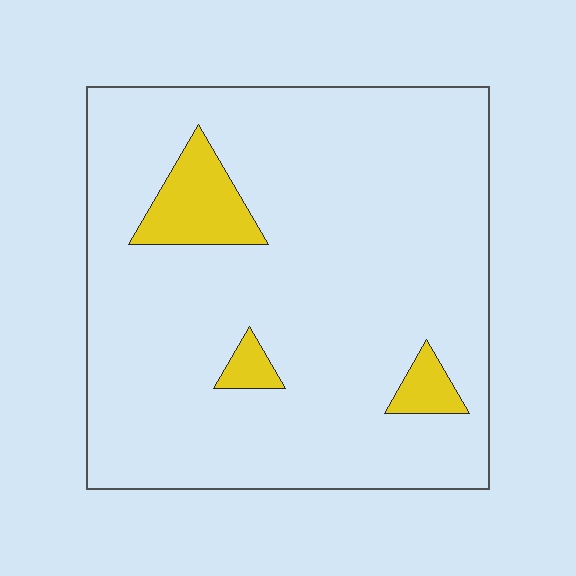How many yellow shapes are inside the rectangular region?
3.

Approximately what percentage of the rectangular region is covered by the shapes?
Approximately 10%.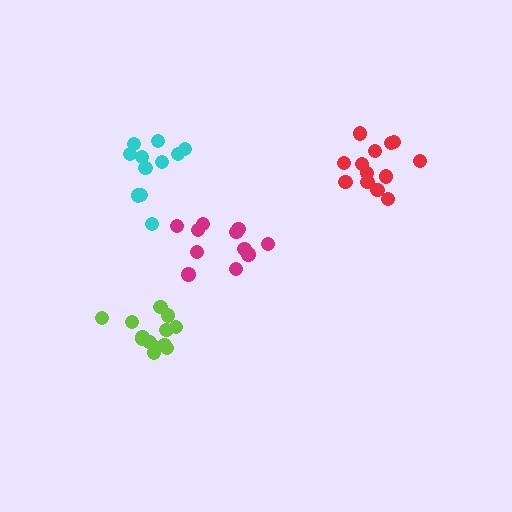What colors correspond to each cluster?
The clusters are colored: red, lime, magenta, cyan.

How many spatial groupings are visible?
There are 4 spatial groupings.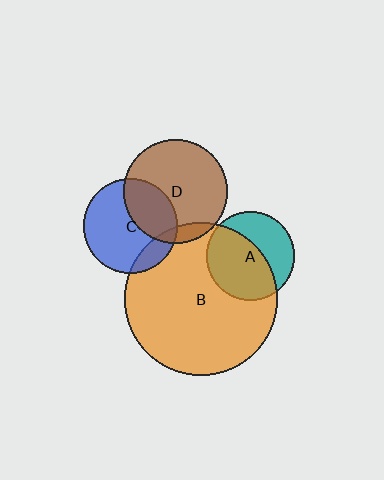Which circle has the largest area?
Circle B (orange).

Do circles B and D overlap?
Yes.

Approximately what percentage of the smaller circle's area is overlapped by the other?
Approximately 10%.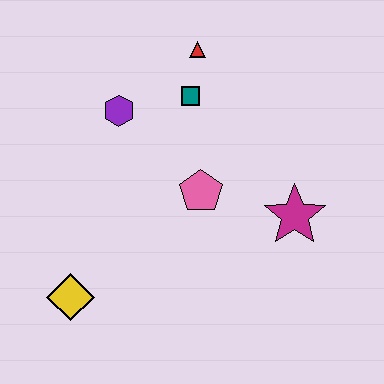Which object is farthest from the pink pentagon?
The yellow diamond is farthest from the pink pentagon.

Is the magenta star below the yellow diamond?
No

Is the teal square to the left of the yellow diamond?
No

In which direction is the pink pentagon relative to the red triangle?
The pink pentagon is below the red triangle.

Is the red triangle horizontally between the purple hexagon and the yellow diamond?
No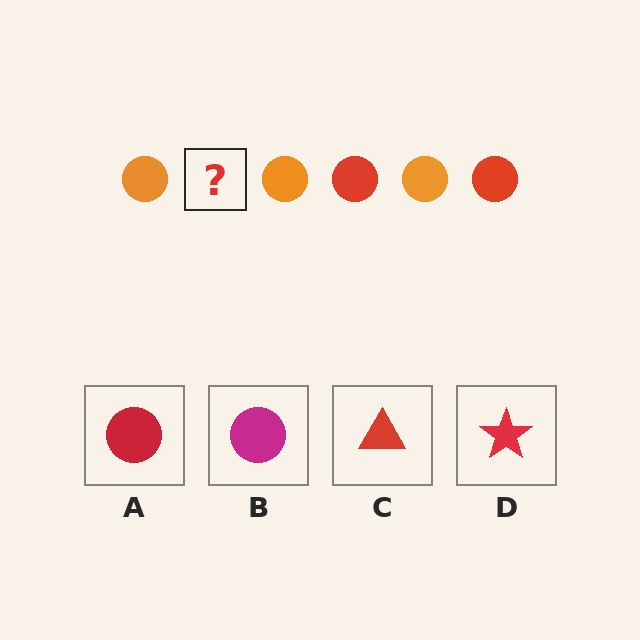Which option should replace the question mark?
Option A.